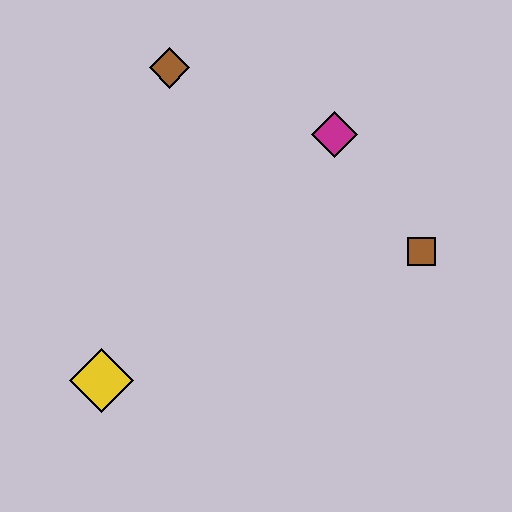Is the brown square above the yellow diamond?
Yes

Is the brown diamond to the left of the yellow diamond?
No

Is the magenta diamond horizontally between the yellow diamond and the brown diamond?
No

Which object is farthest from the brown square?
The yellow diamond is farthest from the brown square.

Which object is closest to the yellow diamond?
The brown diamond is closest to the yellow diamond.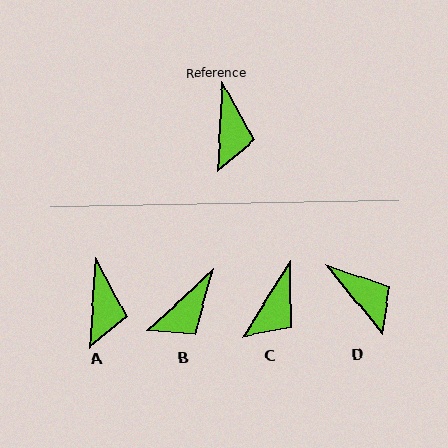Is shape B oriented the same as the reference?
No, it is off by about 44 degrees.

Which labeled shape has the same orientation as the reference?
A.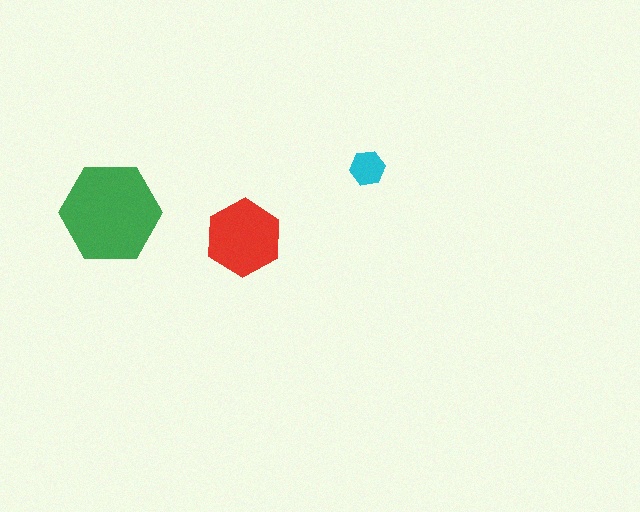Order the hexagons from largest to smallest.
the green one, the red one, the cyan one.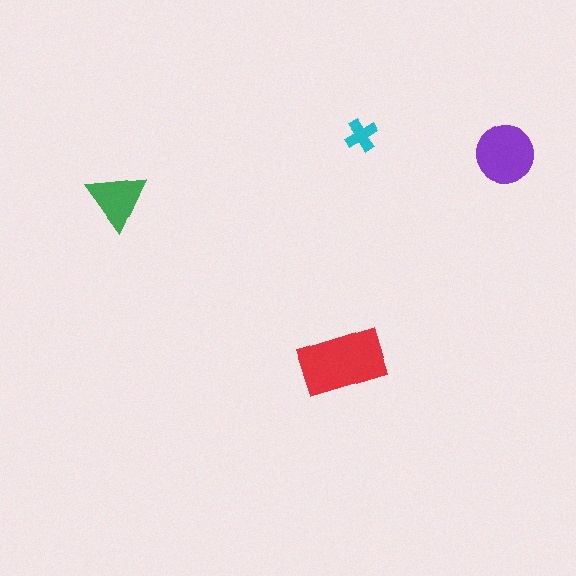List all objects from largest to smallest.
The red rectangle, the purple circle, the green triangle, the cyan cross.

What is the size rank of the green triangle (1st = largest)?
3rd.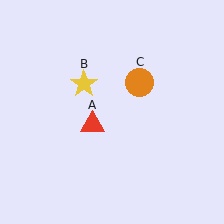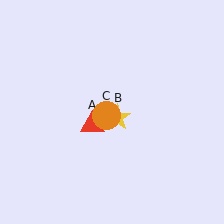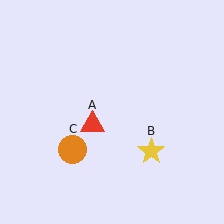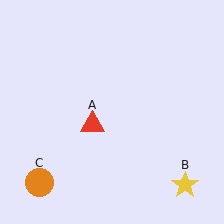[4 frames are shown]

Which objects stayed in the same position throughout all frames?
Red triangle (object A) remained stationary.